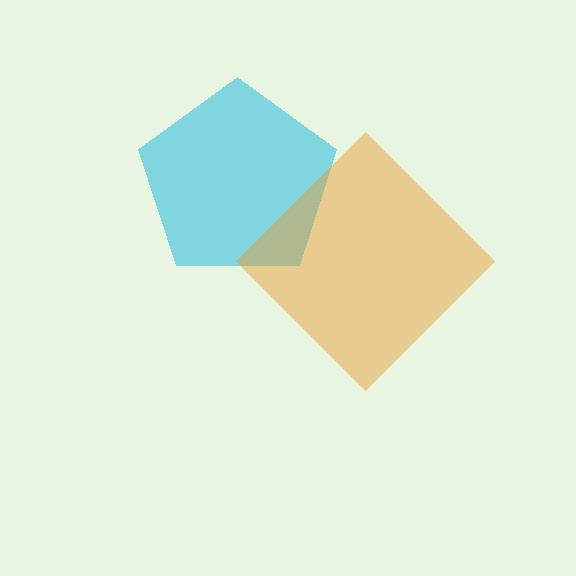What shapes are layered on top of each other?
The layered shapes are: a cyan pentagon, an orange diamond.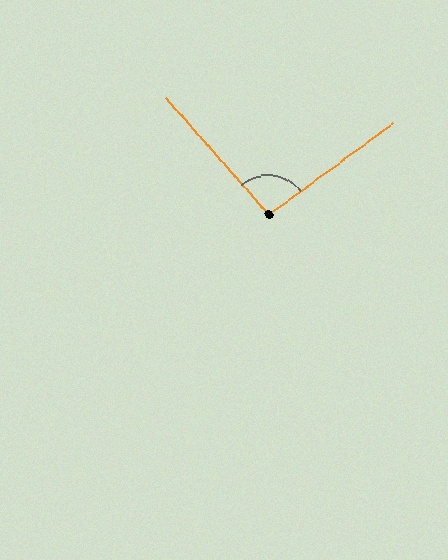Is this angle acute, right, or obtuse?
It is obtuse.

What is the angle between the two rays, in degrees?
Approximately 95 degrees.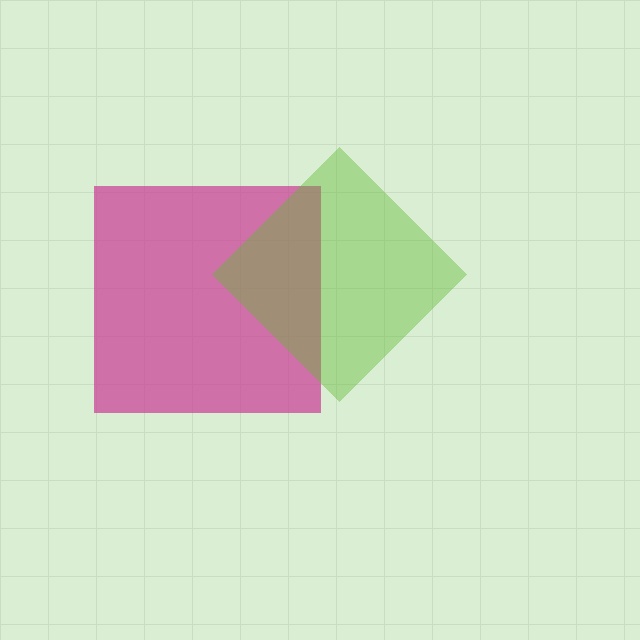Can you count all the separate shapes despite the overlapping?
Yes, there are 2 separate shapes.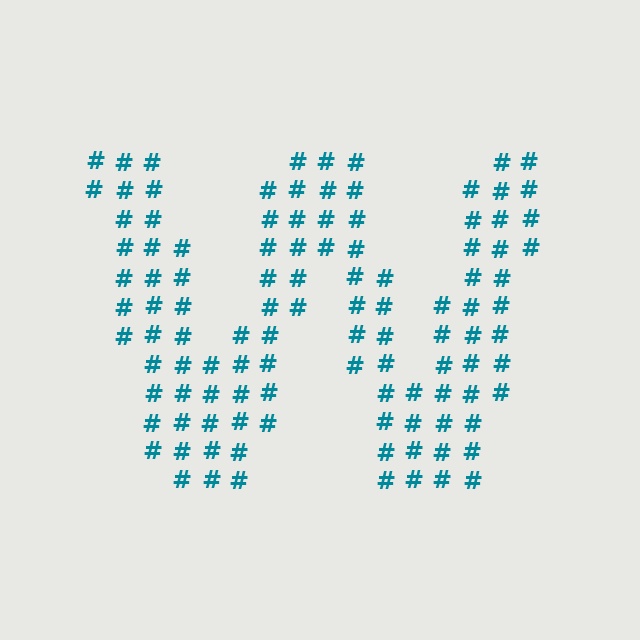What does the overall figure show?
The overall figure shows the letter W.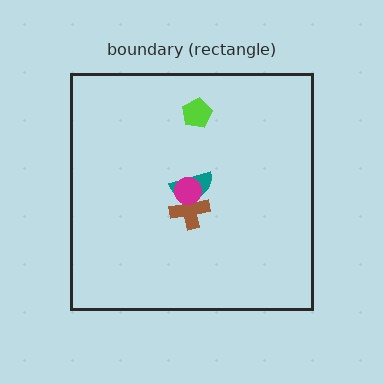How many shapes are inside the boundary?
4 inside, 0 outside.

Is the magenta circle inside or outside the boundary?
Inside.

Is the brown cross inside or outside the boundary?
Inside.